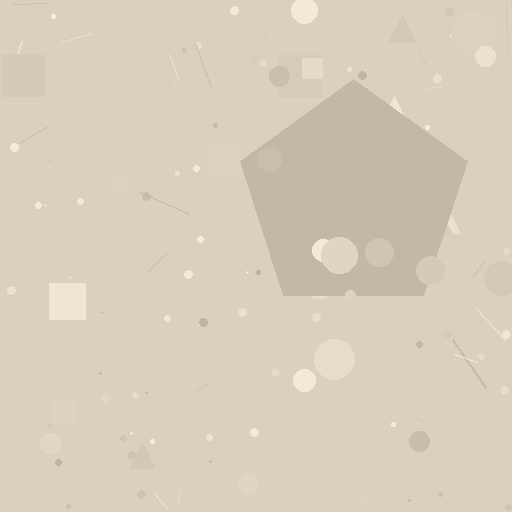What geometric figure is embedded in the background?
A pentagon is embedded in the background.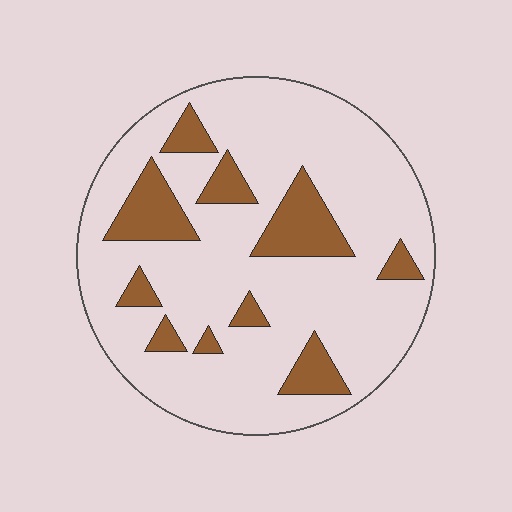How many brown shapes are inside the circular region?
10.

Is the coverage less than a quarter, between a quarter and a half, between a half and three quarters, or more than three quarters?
Less than a quarter.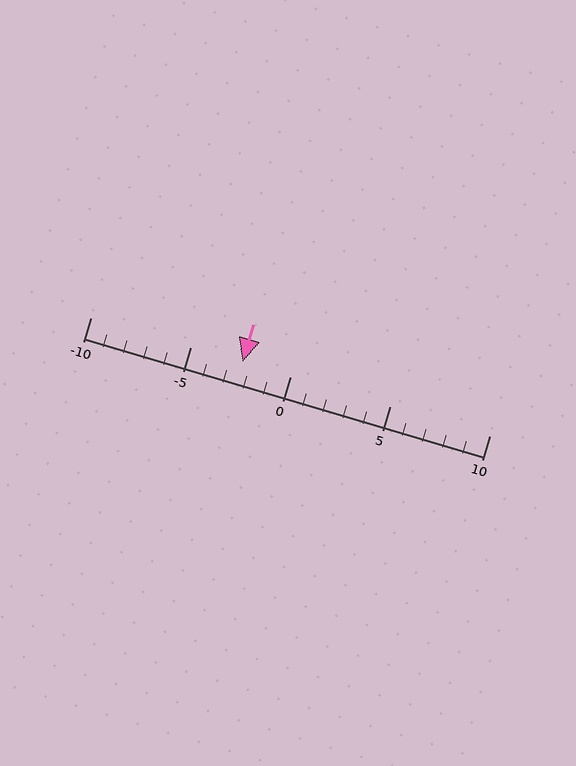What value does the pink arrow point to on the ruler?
The pink arrow points to approximately -2.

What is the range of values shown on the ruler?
The ruler shows values from -10 to 10.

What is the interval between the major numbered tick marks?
The major tick marks are spaced 5 units apart.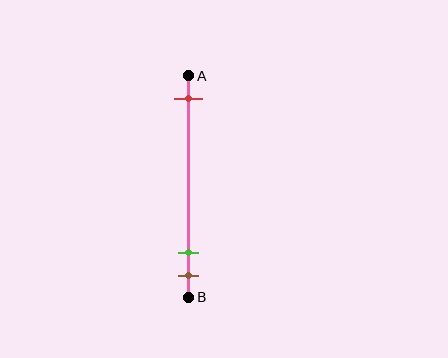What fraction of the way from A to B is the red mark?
The red mark is approximately 10% (0.1) of the way from A to B.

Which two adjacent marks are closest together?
The green and brown marks are the closest adjacent pair.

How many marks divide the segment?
There are 3 marks dividing the segment.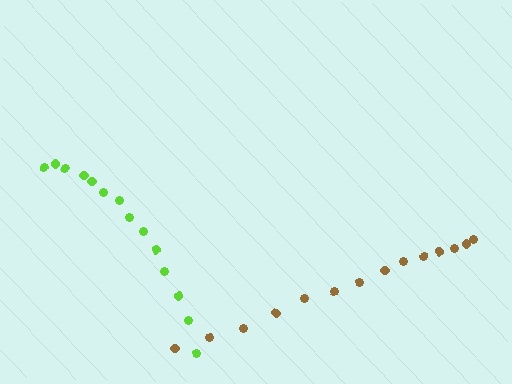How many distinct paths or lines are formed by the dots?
There are 2 distinct paths.